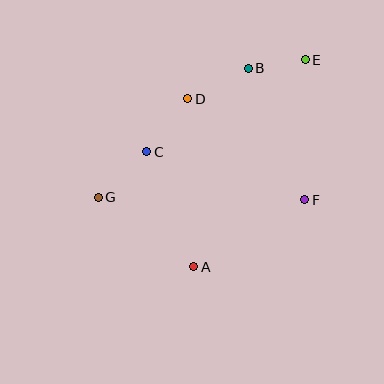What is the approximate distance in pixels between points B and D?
The distance between B and D is approximately 68 pixels.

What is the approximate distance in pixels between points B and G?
The distance between B and G is approximately 198 pixels.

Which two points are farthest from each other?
Points E and G are farthest from each other.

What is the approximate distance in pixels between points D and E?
The distance between D and E is approximately 124 pixels.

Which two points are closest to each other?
Points B and E are closest to each other.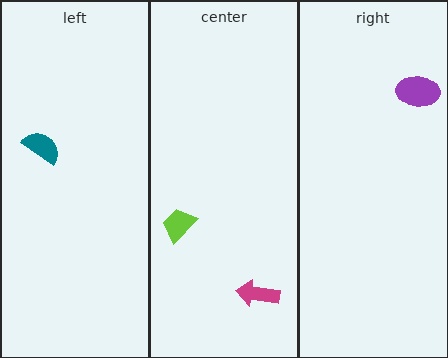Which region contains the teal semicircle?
The left region.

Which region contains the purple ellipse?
The right region.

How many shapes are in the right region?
1.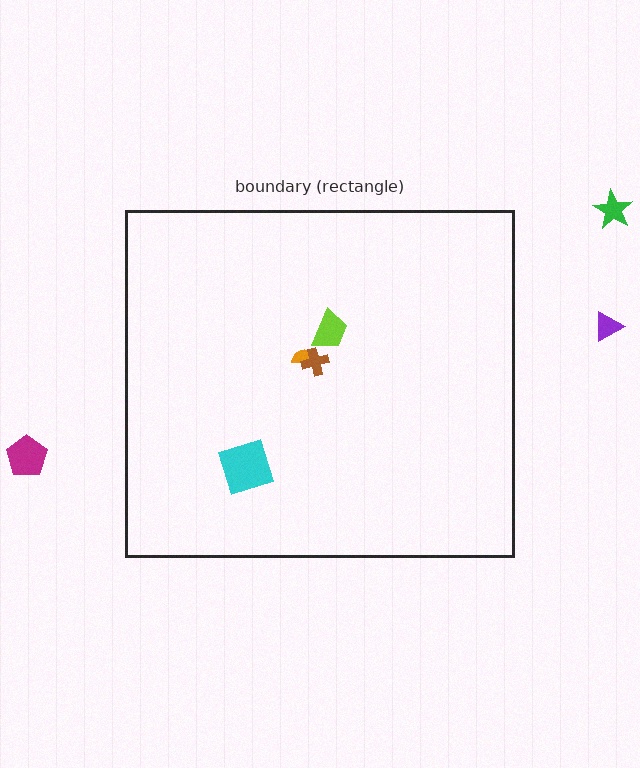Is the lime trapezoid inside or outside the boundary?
Inside.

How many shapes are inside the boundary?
4 inside, 3 outside.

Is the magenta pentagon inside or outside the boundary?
Outside.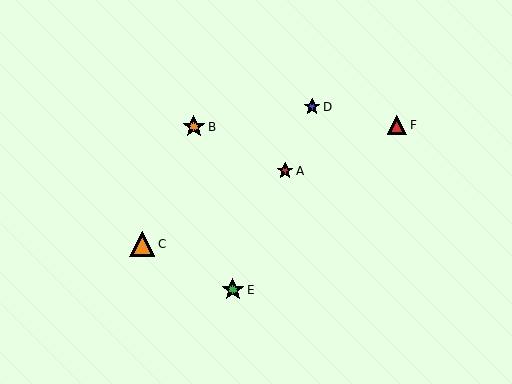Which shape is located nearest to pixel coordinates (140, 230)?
The orange triangle (labeled C) at (142, 244) is nearest to that location.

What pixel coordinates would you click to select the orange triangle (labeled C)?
Click at (142, 244) to select the orange triangle C.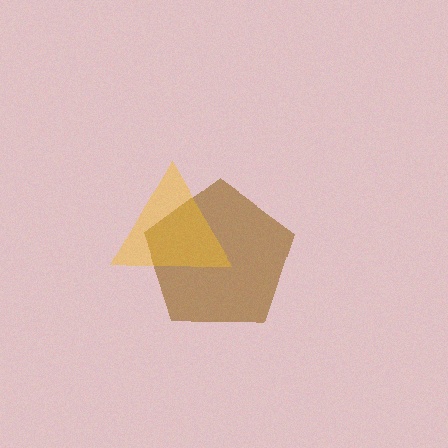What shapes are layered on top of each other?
The layered shapes are: a brown pentagon, a yellow triangle.